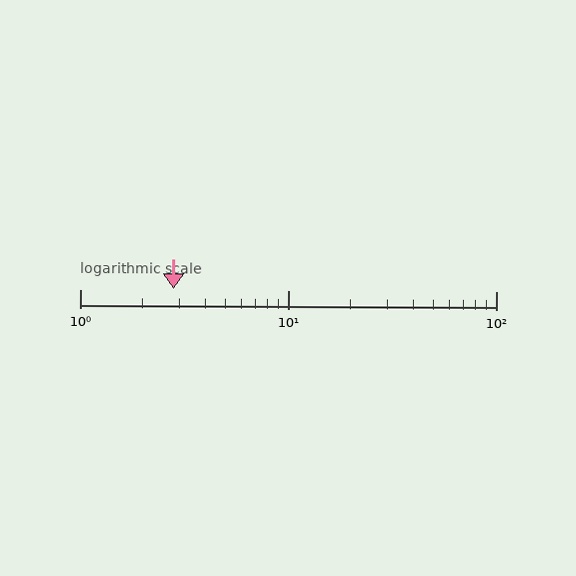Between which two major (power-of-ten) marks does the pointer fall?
The pointer is between 1 and 10.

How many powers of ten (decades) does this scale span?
The scale spans 2 decades, from 1 to 100.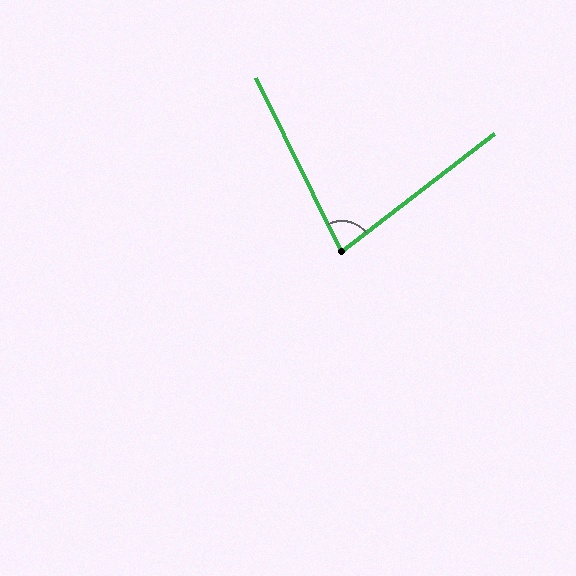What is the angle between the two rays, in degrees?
Approximately 79 degrees.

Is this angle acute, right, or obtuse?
It is acute.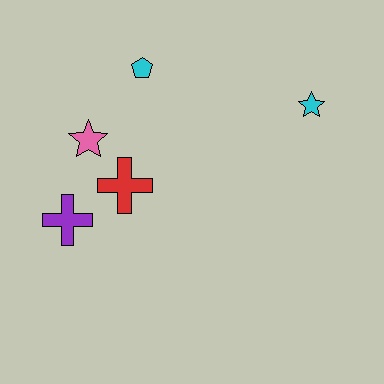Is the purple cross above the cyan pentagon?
No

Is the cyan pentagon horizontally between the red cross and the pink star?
No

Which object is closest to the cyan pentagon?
The pink star is closest to the cyan pentagon.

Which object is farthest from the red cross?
The cyan star is farthest from the red cross.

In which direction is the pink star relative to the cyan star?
The pink star is to the left of the cyan star.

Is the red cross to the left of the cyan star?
Yes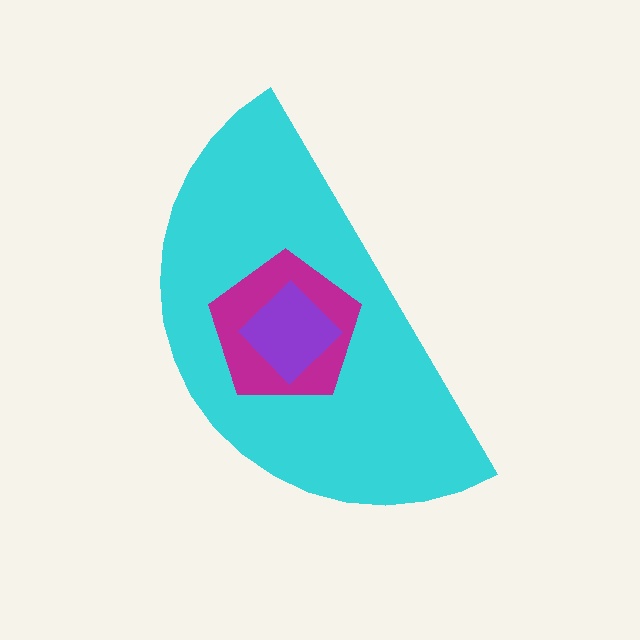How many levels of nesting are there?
3.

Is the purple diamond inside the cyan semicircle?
Yes.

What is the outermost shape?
The cyan semicircle.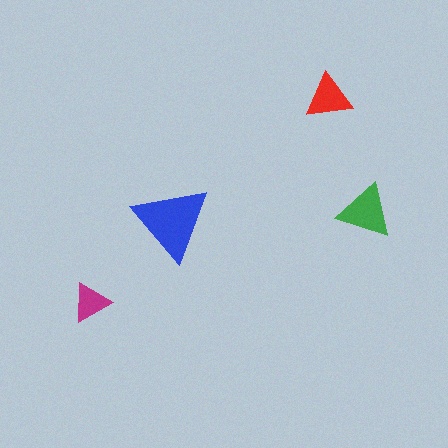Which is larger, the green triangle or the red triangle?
The green one.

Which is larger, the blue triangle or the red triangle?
The blue one.